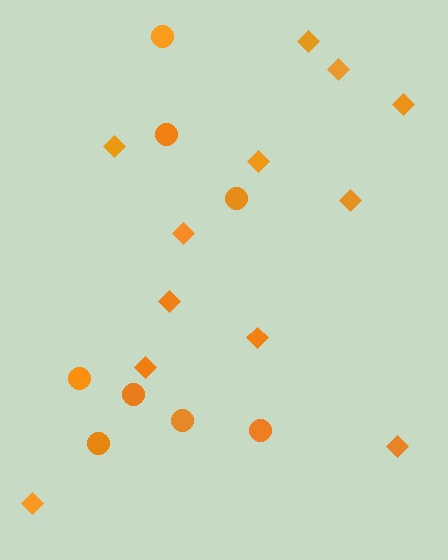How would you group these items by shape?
There are 2 groups: one group of circles (8) and one group of diamonds (12).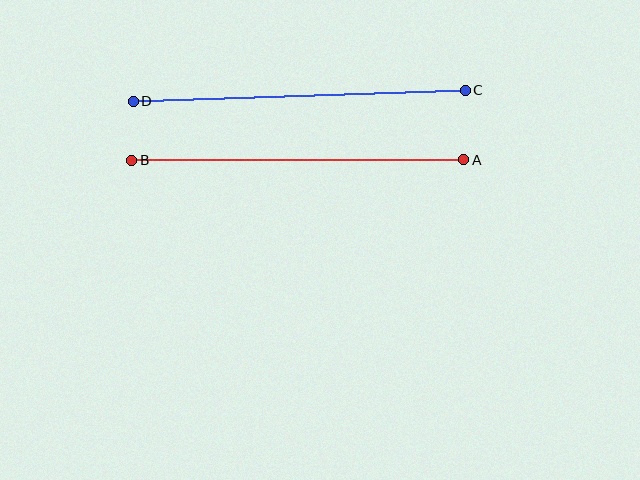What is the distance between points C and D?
The distance is approximately 332 pixels.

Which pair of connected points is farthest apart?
Points C and D are farthest apart.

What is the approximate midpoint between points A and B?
The midpoint is at approximately (298, 160) pixels.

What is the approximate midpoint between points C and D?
The midpoint is at approximately (299, 96) pixels.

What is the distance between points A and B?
The distance is approximately 332 pixels.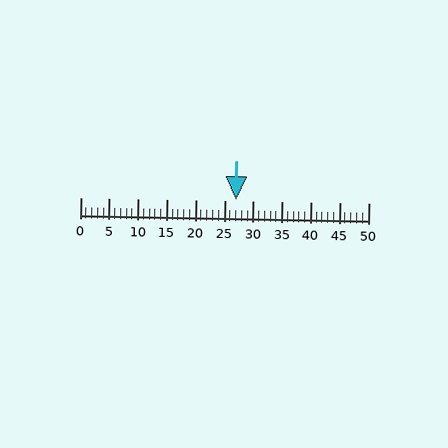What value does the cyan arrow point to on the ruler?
The cyan arrow points to approximately 27.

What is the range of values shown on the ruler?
The ruler shows values from 0 to 50.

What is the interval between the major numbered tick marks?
The major tick marks are spaced 5 units apart.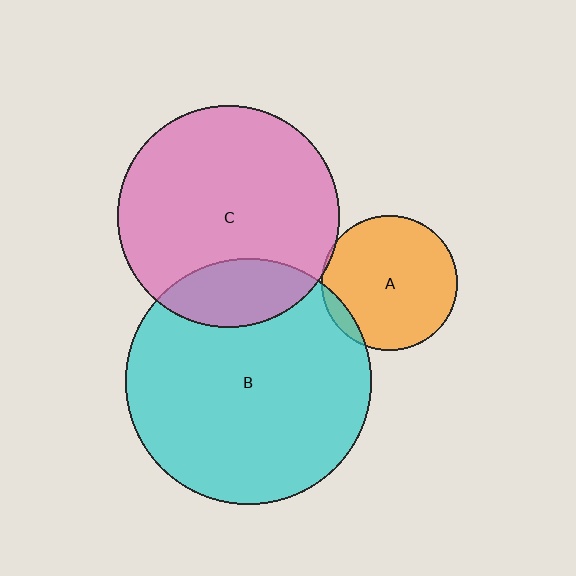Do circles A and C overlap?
Yes.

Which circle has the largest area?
Circle B (cyan).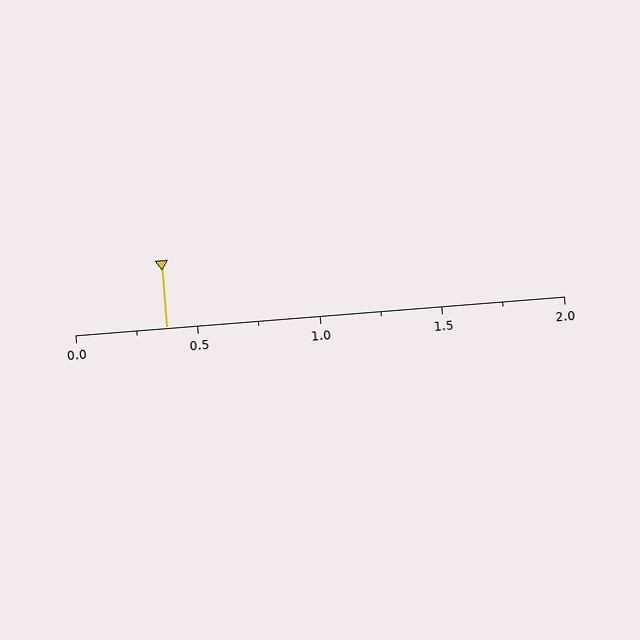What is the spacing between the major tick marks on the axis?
The major ticks are spaced 0.5 apart.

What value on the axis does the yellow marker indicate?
The marker indicates approximately 0.38.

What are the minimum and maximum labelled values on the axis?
The axis runs from 0.0 to 2.0.